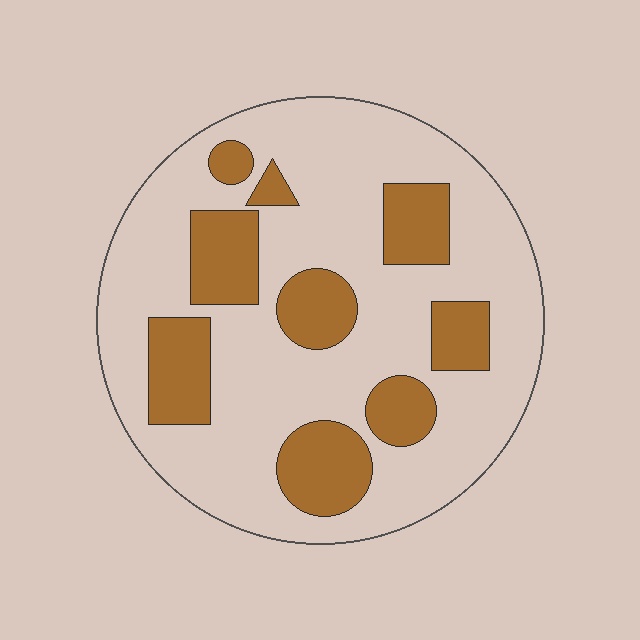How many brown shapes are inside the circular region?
9.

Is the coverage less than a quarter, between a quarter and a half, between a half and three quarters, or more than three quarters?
Between a quarter and a half.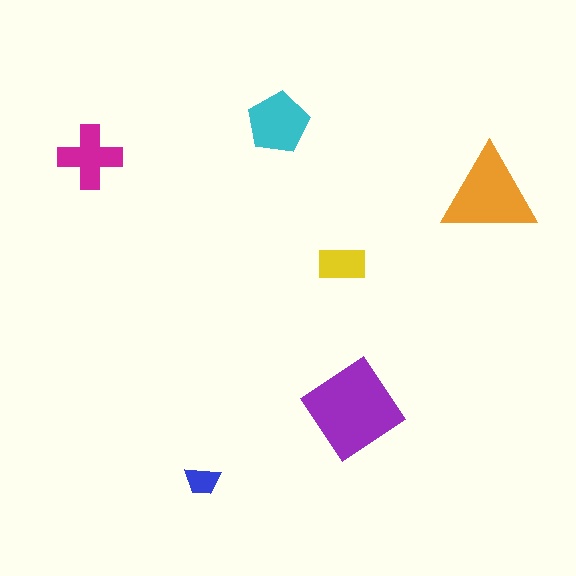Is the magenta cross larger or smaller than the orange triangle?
Smaller.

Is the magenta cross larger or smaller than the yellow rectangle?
Larger.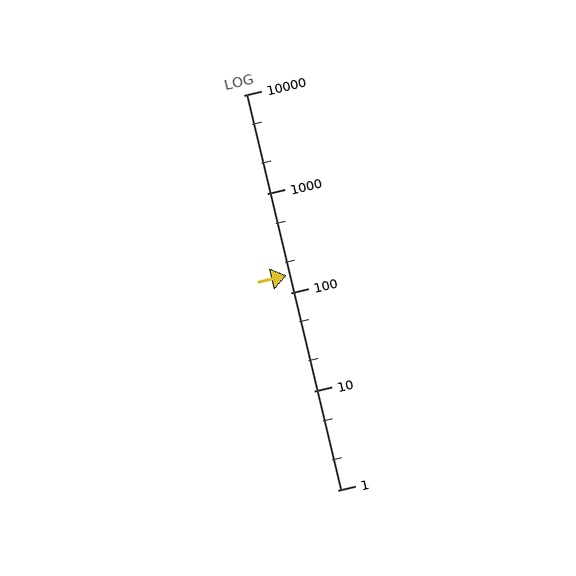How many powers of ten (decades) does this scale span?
The scale spans 4 decades, from 1 to 10000.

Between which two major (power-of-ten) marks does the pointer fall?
The pointer is between 100 and 1000.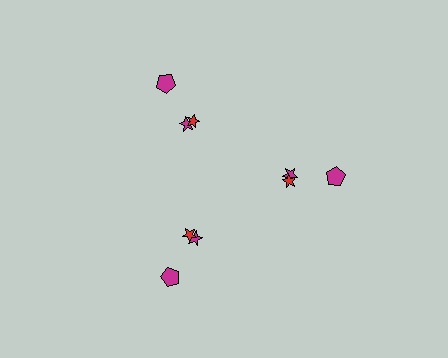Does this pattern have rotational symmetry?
Yes, this pattern has 3-fold rotational symmetry. It looks the same after rotating 120 degrees around the center.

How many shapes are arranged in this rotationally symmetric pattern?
There are 9 shapes, arranged in 3 groups of 3.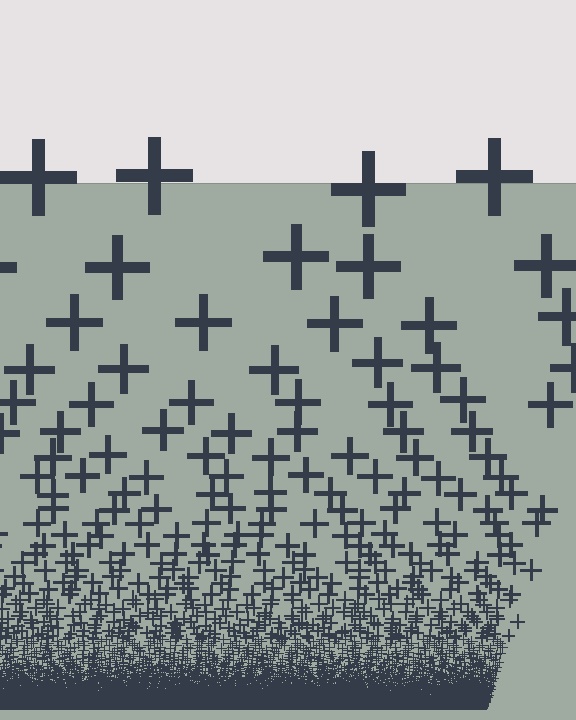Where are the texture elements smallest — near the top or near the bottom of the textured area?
Near the bottom.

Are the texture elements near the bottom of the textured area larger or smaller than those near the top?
Smaller. The gradient is inverted — elements near the bottom are smaller and denser.